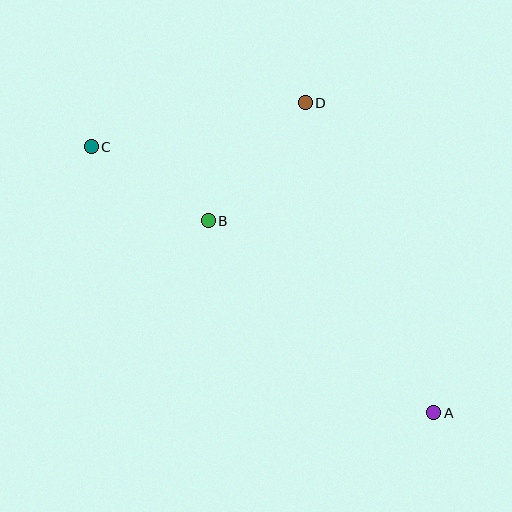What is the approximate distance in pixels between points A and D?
The distance between A and D is approximately 335 pixels.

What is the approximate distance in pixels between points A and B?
The distance between A and B is approximately 296 pixels.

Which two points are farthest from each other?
Points A and C are farthest from each other.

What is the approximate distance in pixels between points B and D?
The distance between B and D is approximately 153 pixels.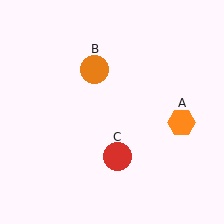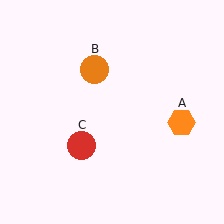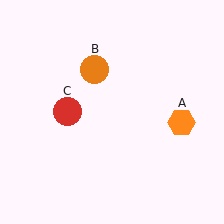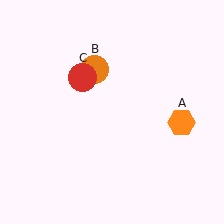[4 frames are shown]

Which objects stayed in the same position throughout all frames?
Orange hexagon (object A) and orange circle (object B) remained stationary.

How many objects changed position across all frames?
1 object changed position: red circle (object C).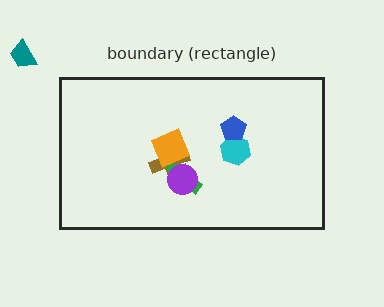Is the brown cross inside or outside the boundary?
Inside.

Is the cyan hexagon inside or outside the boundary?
Inside.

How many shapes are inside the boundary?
6 inside, 1 outside.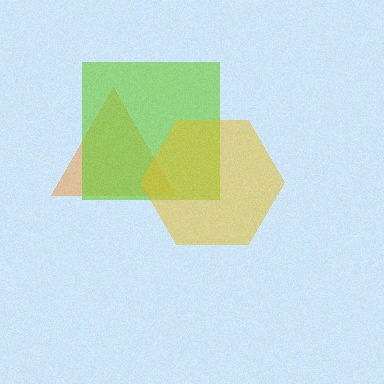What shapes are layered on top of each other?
The layered shapes are: an orange triangle, a lime square, a yellow hexagon.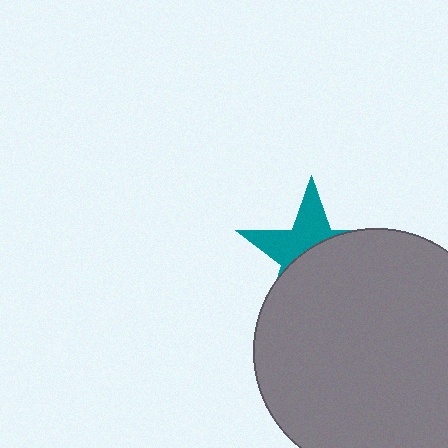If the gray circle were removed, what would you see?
You would see the complete teal star.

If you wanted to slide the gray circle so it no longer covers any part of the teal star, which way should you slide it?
Slide it down — that is the most direct way to separate the two shapes.